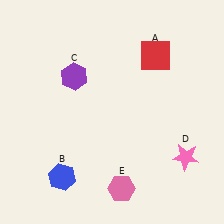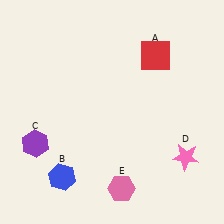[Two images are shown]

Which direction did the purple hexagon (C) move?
The purple hexagon (C) moved down.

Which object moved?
The purple hexagon (C) moved down.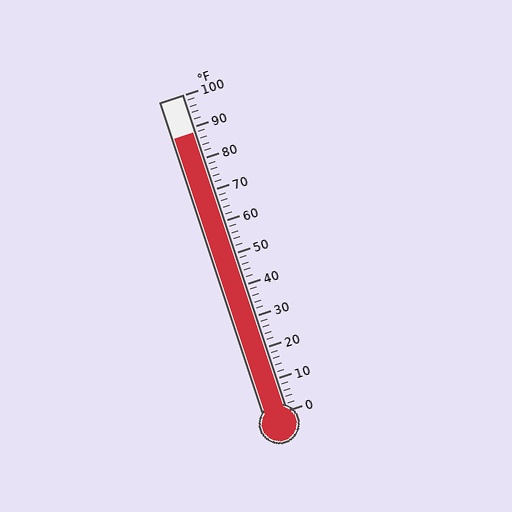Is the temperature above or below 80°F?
The temperature is above 80°F.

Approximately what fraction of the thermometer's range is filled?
The thermometer is filled to approximately 90% of its range.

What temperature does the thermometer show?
The thermometer shows approximately 88°F.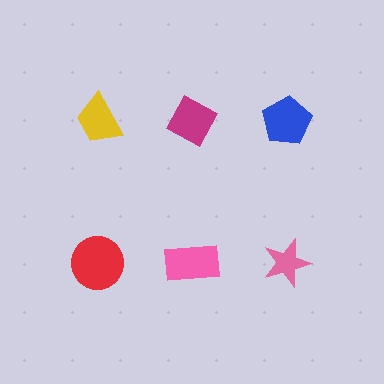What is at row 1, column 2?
A magenta diamond.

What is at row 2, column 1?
A red circle.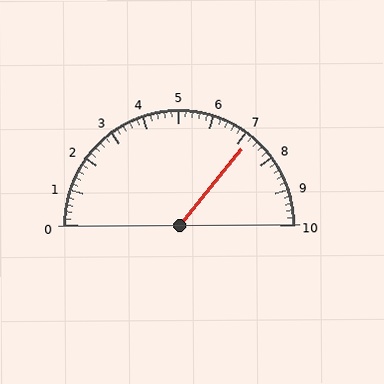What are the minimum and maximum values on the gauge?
The gauge ranges from 0 to 10.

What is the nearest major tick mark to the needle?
The nearest major tick mark is 7.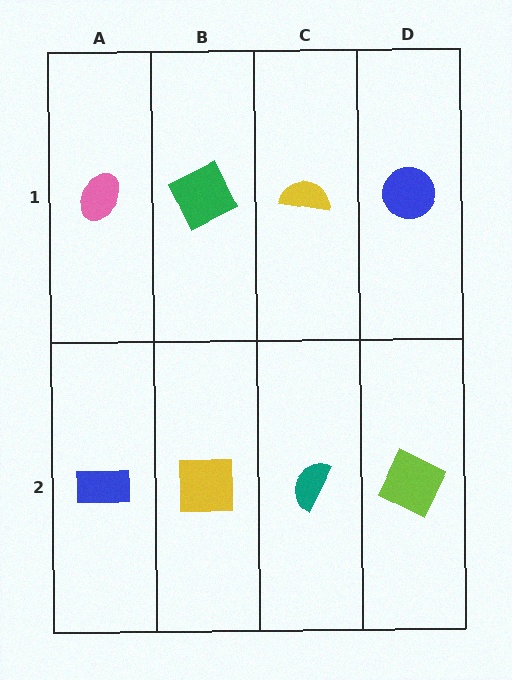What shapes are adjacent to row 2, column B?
A green square (row 1, column B), a blue rectangle (row 2, column A), a teal semicircle (row 2, column C).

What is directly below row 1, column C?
A teal semicircle.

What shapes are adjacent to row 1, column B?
A yellow square (row 2, column B), a pink ellipse (row 1, column A), a yellow semicircle (row 1, column C).